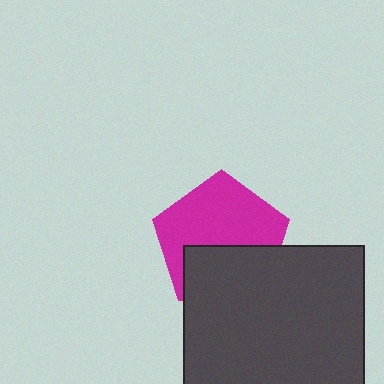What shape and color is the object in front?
The object in front is a dark gray rectangle.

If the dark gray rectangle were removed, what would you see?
You would see the complete magenta pentagon.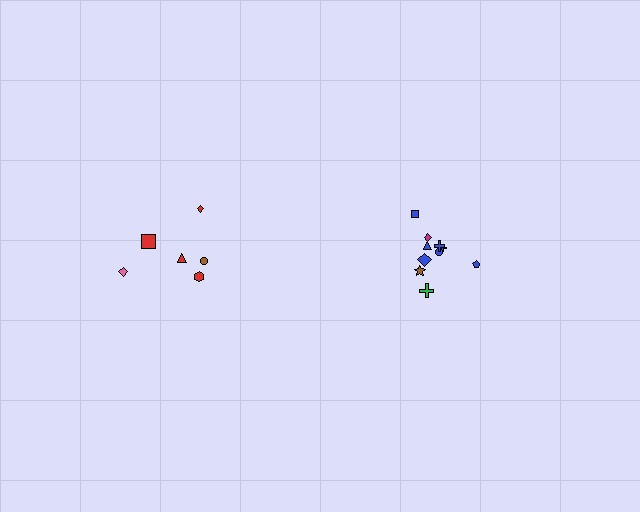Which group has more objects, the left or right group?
The right group.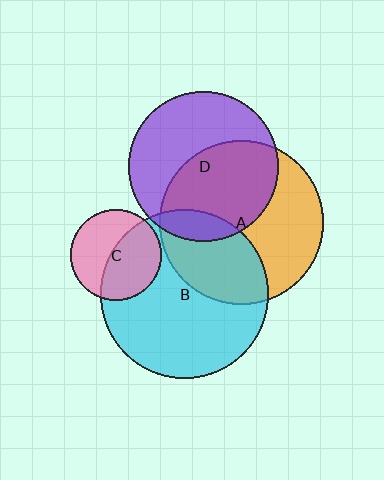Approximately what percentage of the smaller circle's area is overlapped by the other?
Approximately 50%.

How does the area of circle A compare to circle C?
Approximately 3.2 times.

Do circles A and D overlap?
Yes.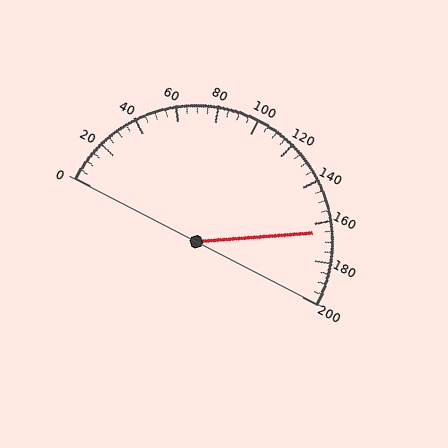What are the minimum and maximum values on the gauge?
The gauge ranges from 0 to 200.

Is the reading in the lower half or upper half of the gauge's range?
The reading is in the upper half of the range (0 to 200).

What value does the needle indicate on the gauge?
The needle indicates approximately 165.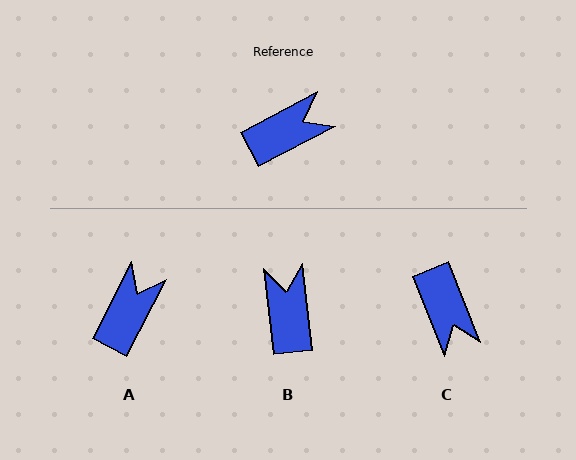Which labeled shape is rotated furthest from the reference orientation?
C, about 96 degrees away.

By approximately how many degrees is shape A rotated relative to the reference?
Approximately 35 degrees counter-clockwise.